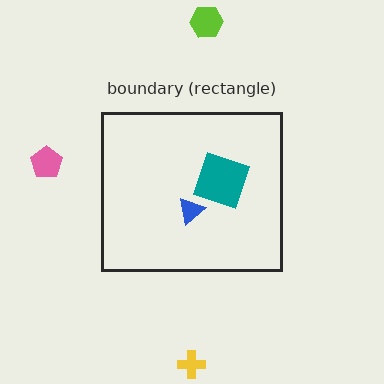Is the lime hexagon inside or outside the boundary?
Outside.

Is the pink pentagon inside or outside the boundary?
Outside.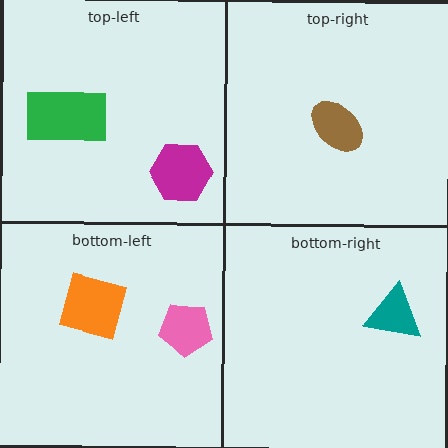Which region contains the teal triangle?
The bottom-right region.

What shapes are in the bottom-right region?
The teal triangle.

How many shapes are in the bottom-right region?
1.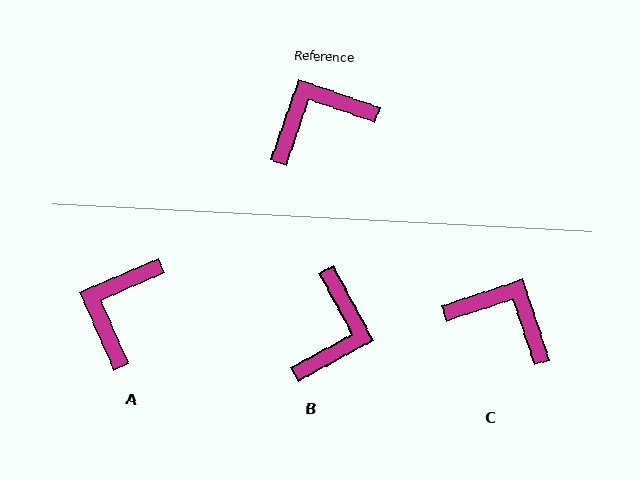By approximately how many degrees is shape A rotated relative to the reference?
Approximately 42 degrees counter-clockwise.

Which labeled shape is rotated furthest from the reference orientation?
B, about 132 degrees away.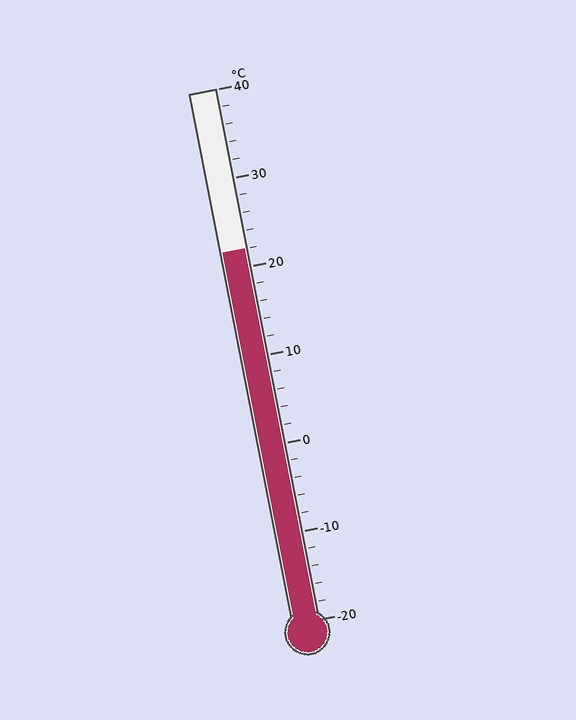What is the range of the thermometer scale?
The thermometer scale ranges from -20°C to 40°C.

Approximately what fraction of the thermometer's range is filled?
The thermometer is filled to approximately 70% of its range.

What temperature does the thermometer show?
The thermometer shows approximately 22°C.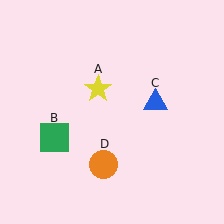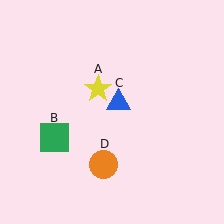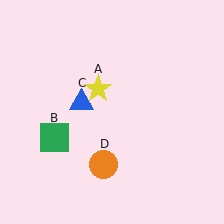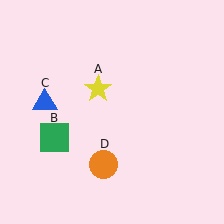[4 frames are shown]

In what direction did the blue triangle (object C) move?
The blue triangle (object C) moved left.